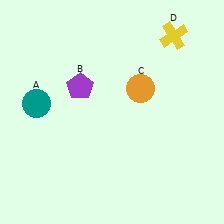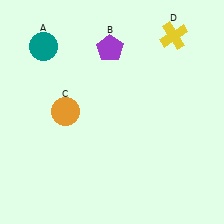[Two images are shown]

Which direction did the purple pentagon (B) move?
The purple pentagon (B) moved up.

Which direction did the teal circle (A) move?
The teal circle (A) moved up.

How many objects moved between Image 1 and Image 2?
3 objects moved between the two images.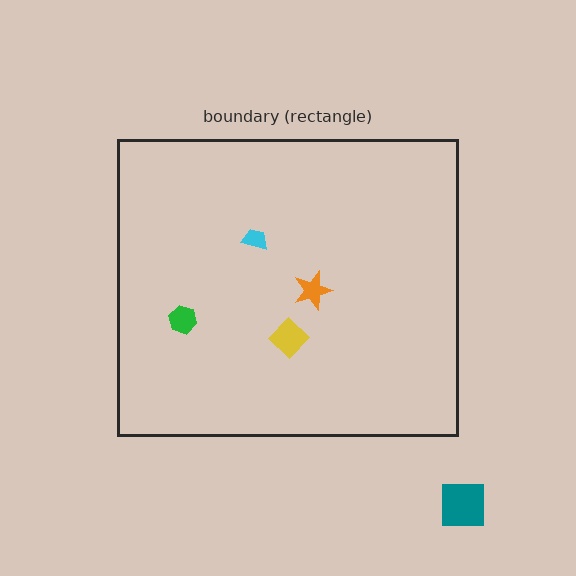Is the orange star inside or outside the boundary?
Inside.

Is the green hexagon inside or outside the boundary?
Inside.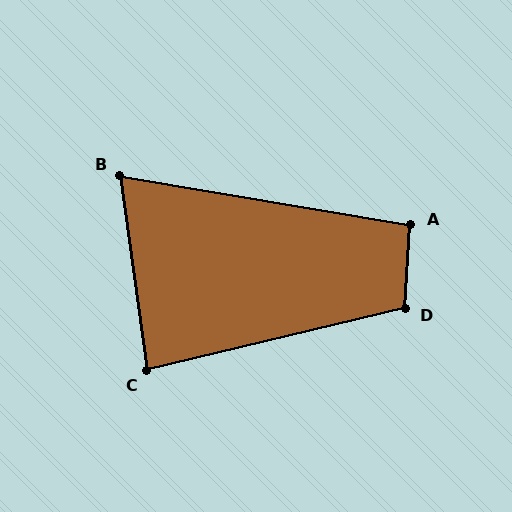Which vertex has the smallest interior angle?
B, at approximately 73 degrees.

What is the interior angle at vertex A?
Approximately 96 degrees (obtuse).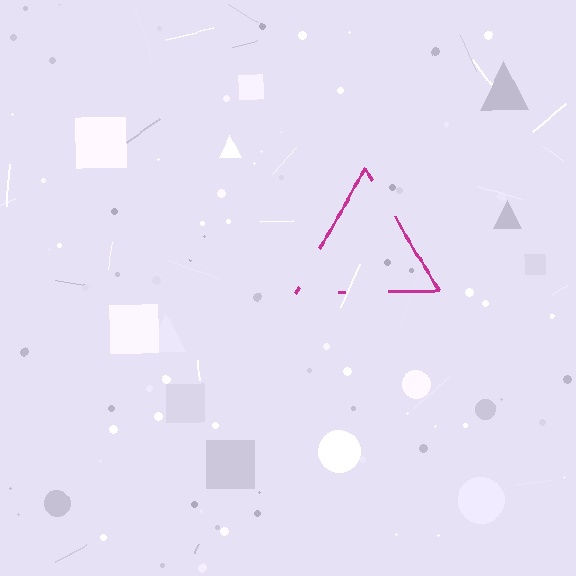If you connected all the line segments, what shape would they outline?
They would outline a triangle.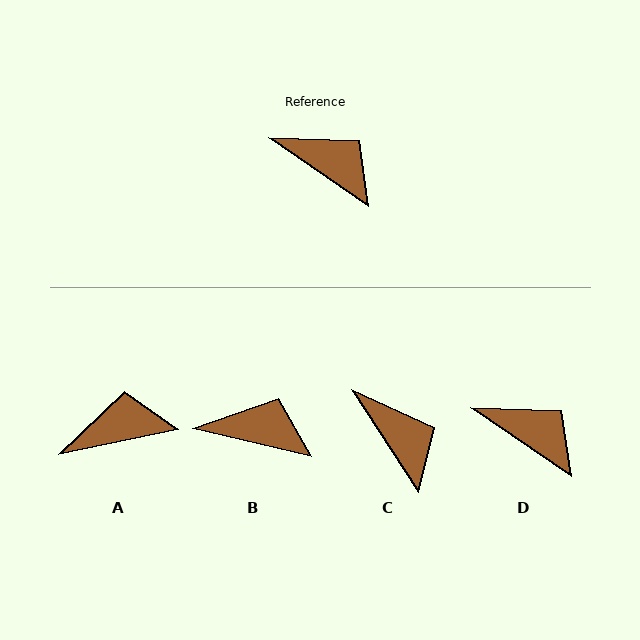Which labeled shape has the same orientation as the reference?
D.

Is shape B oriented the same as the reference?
No, it is off by about 21 degrees.